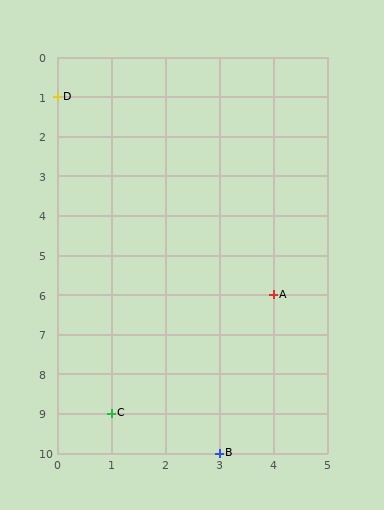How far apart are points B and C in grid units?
Points B and C are 2 columns and 1 row apart (about 2.2 grid units diagonally).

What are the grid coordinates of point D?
Point D is at grid coordinates (0, 1).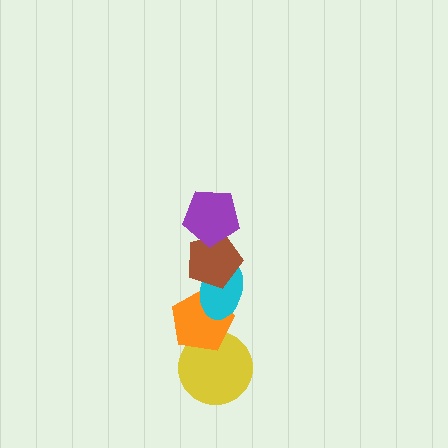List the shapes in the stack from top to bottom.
From top to bottom: the purple pentagon, the brown pentagon, the cyan ellipse, the orange pentagon, the yellow circle.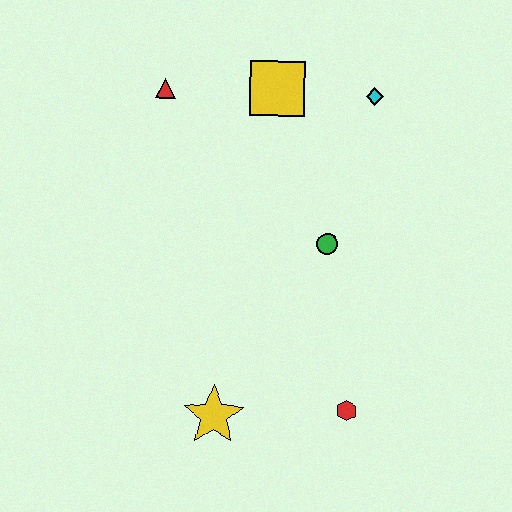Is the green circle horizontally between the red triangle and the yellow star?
No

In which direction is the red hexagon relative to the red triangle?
The red hexagon is below the red triangle.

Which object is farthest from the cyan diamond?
The yellow star is farthest from the cyan diamond.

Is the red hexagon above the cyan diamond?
No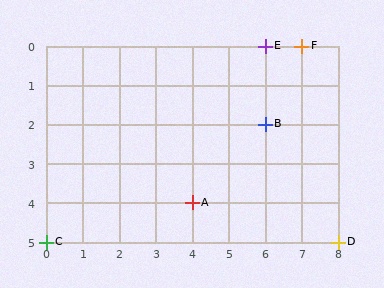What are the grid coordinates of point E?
Point E is at grid coordinates (6, 0).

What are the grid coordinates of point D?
Point D is at grid coordinates (8, 5).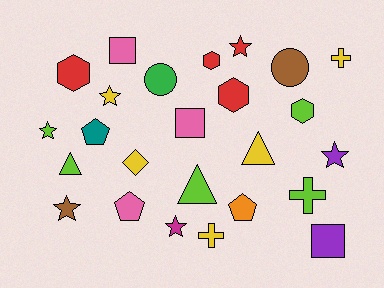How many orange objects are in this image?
There is 1 orange object.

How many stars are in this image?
There are 6 stars.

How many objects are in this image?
There are 25 objects.